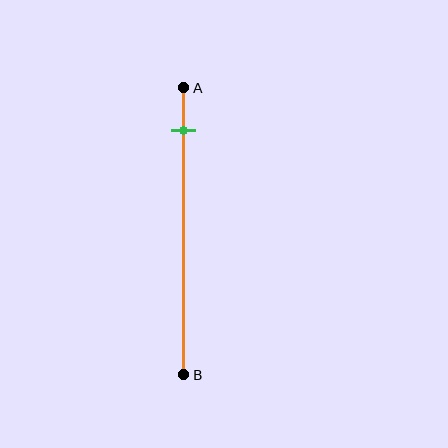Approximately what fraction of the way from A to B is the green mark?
The green mark is approximately 15% of the way from A to B.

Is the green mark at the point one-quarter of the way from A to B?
No, the mark is at about 15% from A, not at the 25% one-quarter point.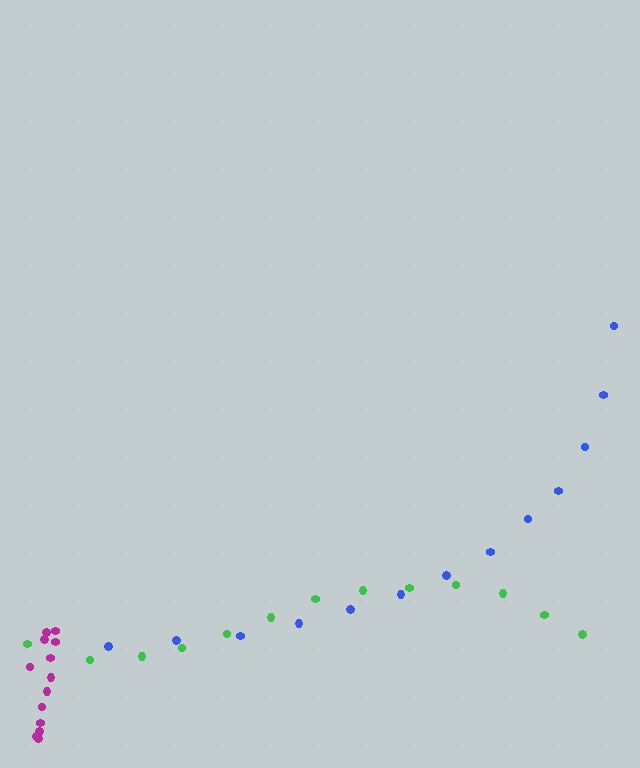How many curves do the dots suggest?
There are 3 distinct paths.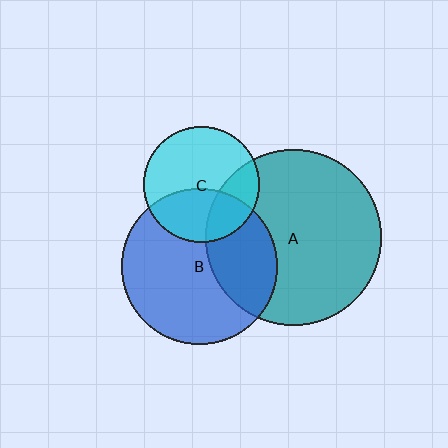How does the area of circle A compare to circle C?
Approximately 2.3 times.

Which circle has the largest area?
Circle A (teal).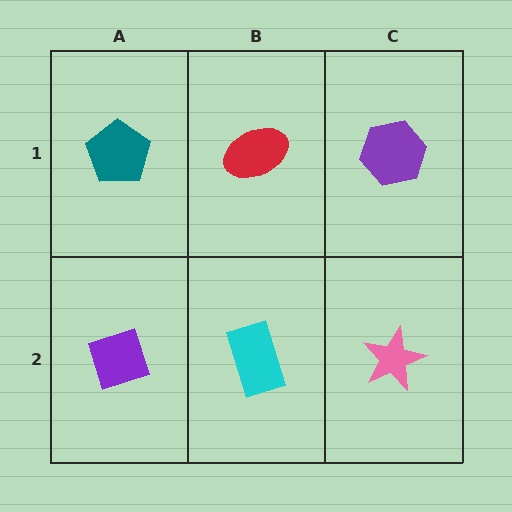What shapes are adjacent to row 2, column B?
A red ellipse (row 1, column B), a purple diamond (row 2, column A), a pink star (row 2, column C).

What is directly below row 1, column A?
A purple diamond.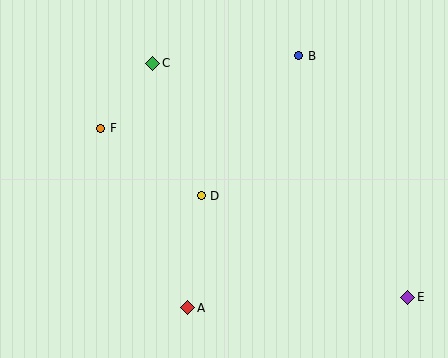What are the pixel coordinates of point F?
Point F is at (101, 128).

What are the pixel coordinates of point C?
Point C is at (153, 63).